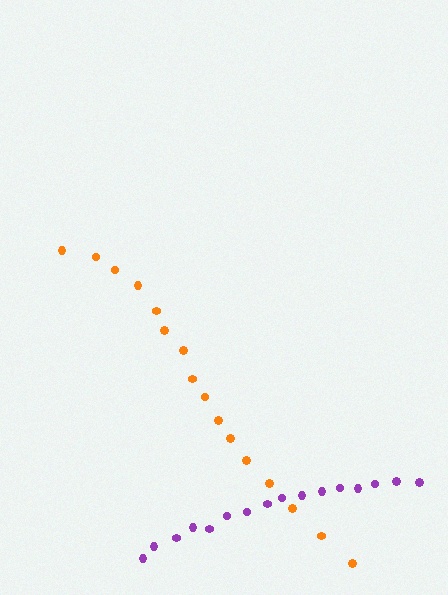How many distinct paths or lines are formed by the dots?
There are 2 distinct paths.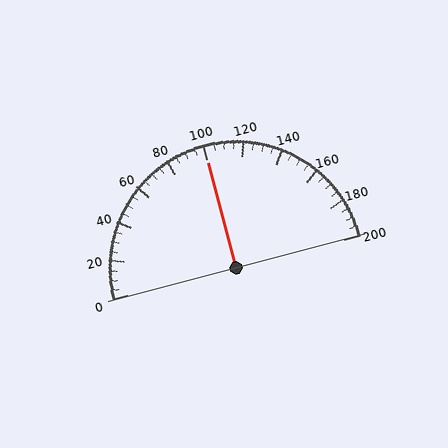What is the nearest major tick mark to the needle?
The nearest major tick mark is 100.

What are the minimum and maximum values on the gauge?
The gauge ranges from 0 to 200.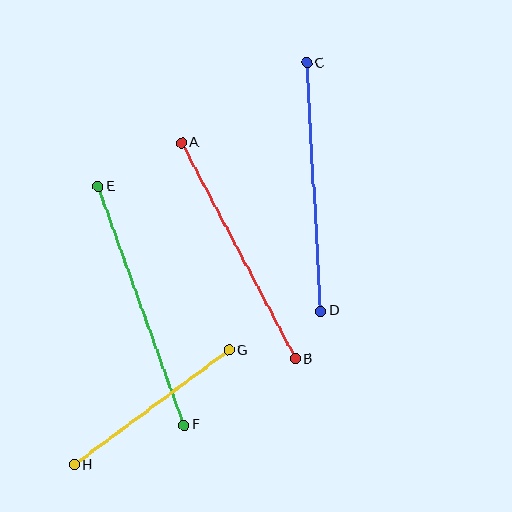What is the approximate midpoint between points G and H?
The midpoint is at approximately (152, 408) pixels.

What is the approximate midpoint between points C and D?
The midpoint is at approximately (314, 187) pixels.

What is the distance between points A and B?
The distance is approximately 244 pixels.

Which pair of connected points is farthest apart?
Points E and F are farthest apart.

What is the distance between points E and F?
The distance is approximately 253 pixels.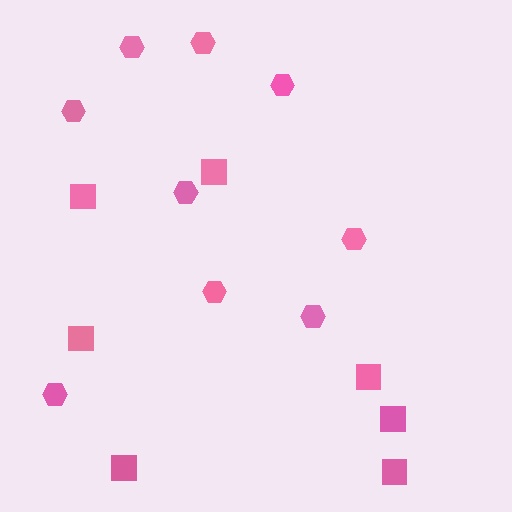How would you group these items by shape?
There are 2 groups: one group of hexagons (9) and one group of squares (7).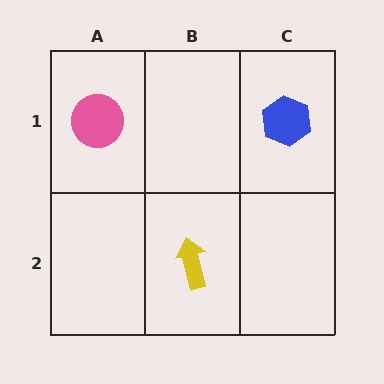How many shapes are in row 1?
2 shapes.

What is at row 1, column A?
A pink circle.